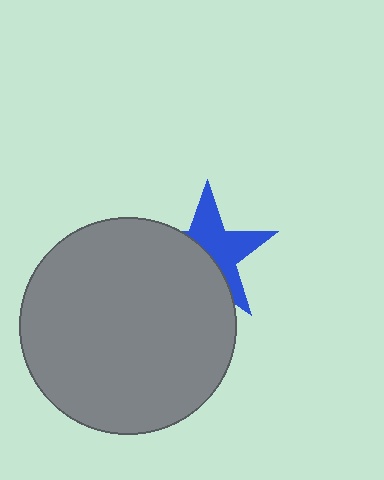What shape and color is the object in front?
The object in front is a gray circle.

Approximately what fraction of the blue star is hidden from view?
Roughly 49% of the blue star is hidden behind the gray circle.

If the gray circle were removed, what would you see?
You would see the complete blue star.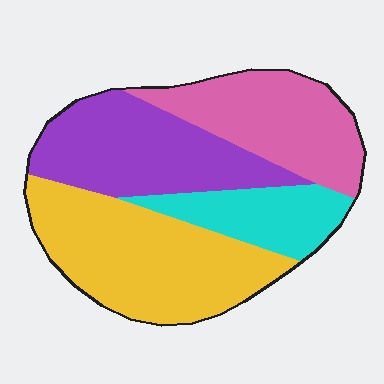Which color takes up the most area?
Yellow, at roughly 35%.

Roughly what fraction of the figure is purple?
Purple takes up between a sixth and a third of the figure.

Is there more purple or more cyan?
Purple.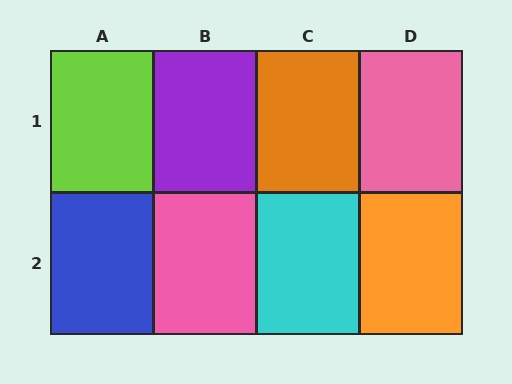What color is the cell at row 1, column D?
Pink.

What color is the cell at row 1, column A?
Lime.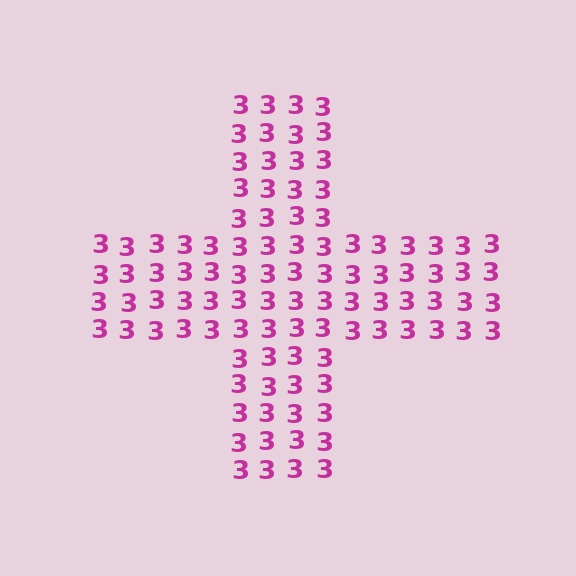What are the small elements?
The small elements are digit 3's.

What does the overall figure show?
The overall figure shows a cross.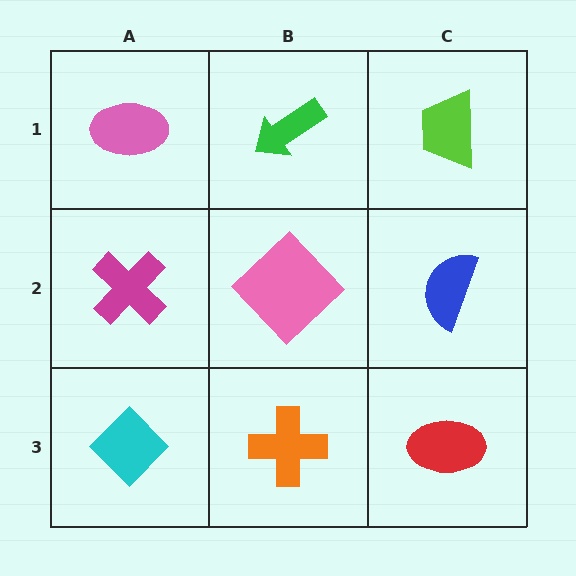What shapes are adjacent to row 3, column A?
A magenta cross (row 2, column A), an orange cross (row 3, column B).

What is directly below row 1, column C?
A blue semicircle.